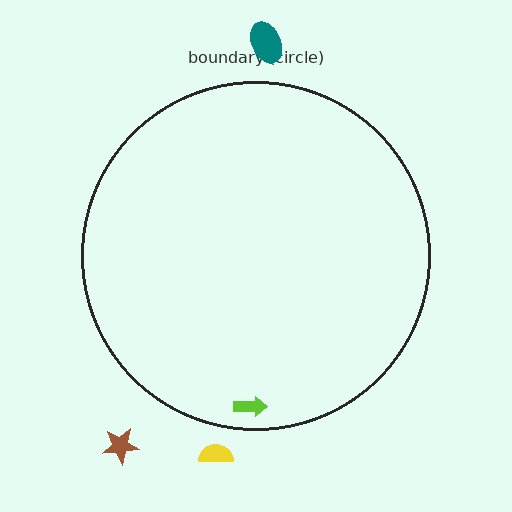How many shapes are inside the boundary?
1 inside, 3 outside.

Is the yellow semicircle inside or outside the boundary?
Outside.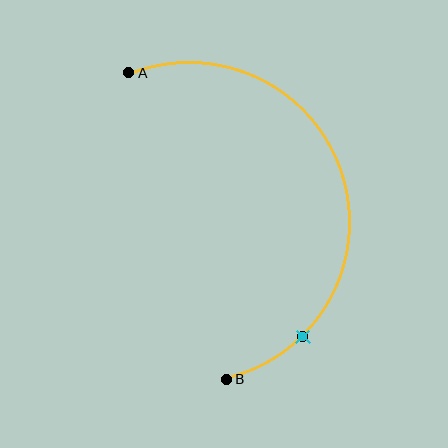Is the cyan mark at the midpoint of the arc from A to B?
No. The cyan mark lies on the arc but is closer to endpoint B. The arc midpoint would be at the point on the curve equidistant along the arc from both A and B.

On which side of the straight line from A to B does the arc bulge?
The arc bulges to the right of the straight line connecting A and B.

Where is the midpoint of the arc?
The arc midpoint is the point on the curve farthest from the straight line joining A and B. It sits to the right of that line.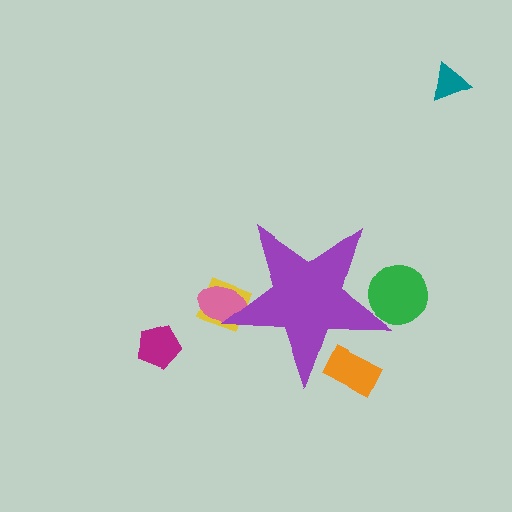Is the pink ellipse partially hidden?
Yes, the pink ellipse is partially hidden behind the purple star.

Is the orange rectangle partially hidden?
Yes, the orange rectangle is partially hidden behind the purple star.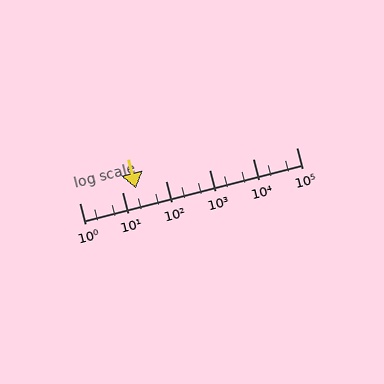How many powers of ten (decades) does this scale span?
The scale spans 5 decades, from 1 to 100000.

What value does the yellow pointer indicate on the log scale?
The pointer indicates approximately 20.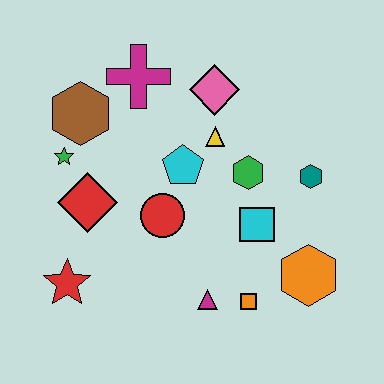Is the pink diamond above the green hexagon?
Yes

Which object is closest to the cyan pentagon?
The yellow triangle is closest to the cyan pentagon.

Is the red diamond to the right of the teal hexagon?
No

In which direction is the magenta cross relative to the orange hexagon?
The magenta cross is above the orange hexagon.